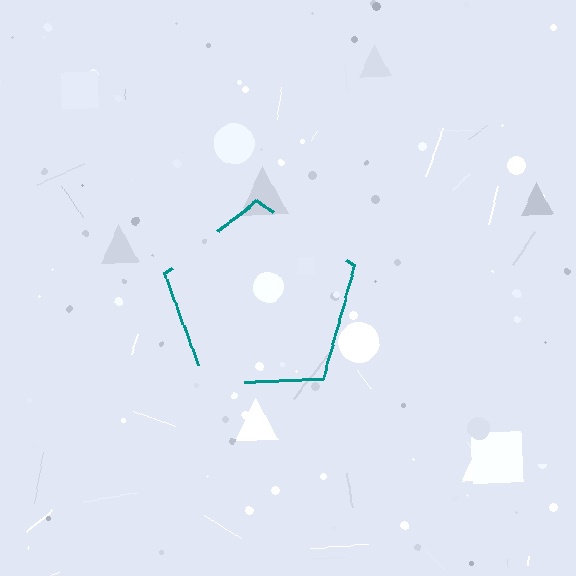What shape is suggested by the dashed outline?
The dashed outline suggests a pentagon.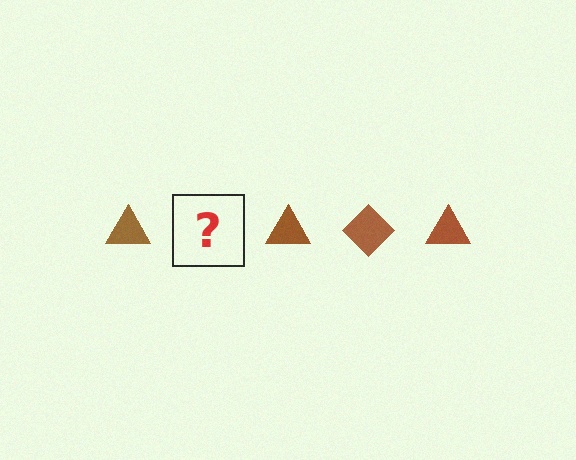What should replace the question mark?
The question mark should be replaced with a brown diamond.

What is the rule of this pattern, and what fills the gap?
The rule is that the pattern cycles through triangle, diamond shapes in brown. The gap should be filled with a brown diamond.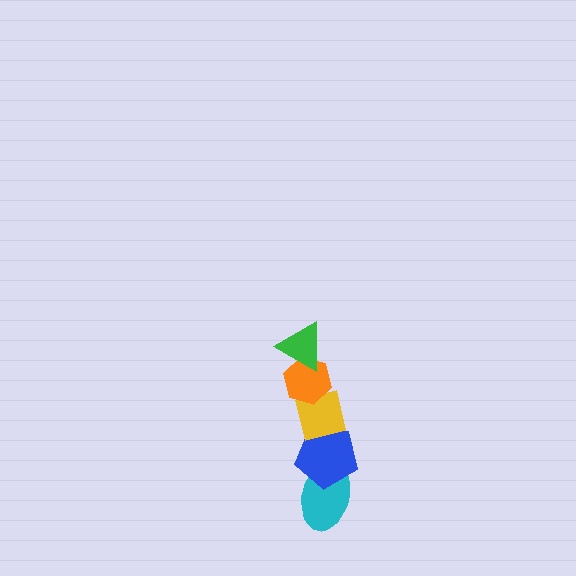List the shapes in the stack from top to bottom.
From top to bottom: the green triangle, the orange hexagon, the yellow square, the blue pentagon, the cyan ellipse.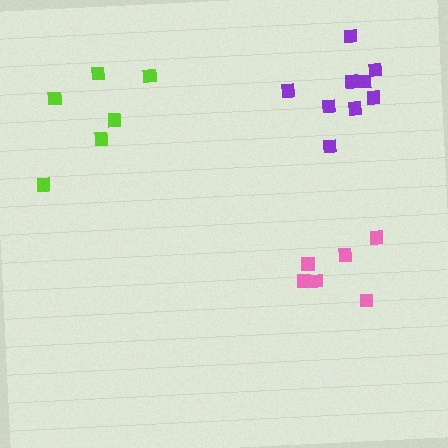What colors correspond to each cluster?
The clusters are colored: purple, lime, pink.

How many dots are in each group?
Group 1: 9 dots, Group 2: 6 dots, Group 3: 6 dots (21 total).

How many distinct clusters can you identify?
There are 3 distinct clusters.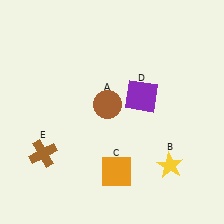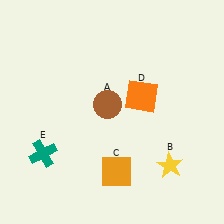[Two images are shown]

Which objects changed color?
D changed from purple to orange. E changed from brown to teal.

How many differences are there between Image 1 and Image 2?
There are 2 differences between the two images.